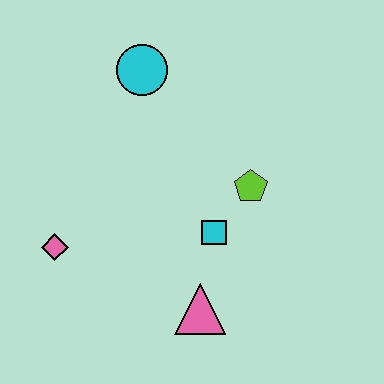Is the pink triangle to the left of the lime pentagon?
Yes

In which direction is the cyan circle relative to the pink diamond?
The cyan circle is above the pink diamond.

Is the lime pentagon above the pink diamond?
Yes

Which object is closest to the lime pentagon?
The cyan square is closest to the lime pentagon.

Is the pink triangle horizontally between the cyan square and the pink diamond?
Yes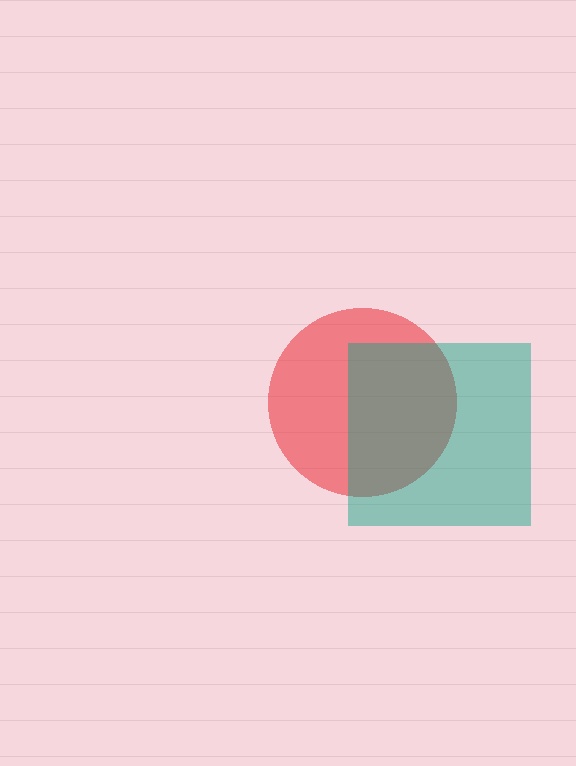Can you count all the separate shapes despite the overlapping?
Yes, there are 2 separate shapes.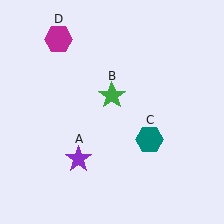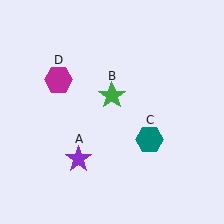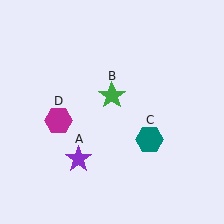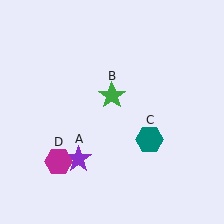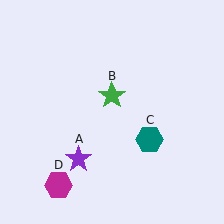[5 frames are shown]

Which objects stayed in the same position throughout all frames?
Purple star (object A) and green star (object B) and teal hexagon (object C) remained stationary.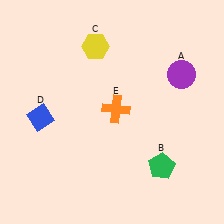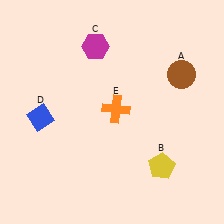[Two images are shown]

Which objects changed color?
A changed from purple to brown. B changed from green to yellow. C changed from yellow to magenta.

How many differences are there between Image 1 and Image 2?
There are 3 differences between the two images.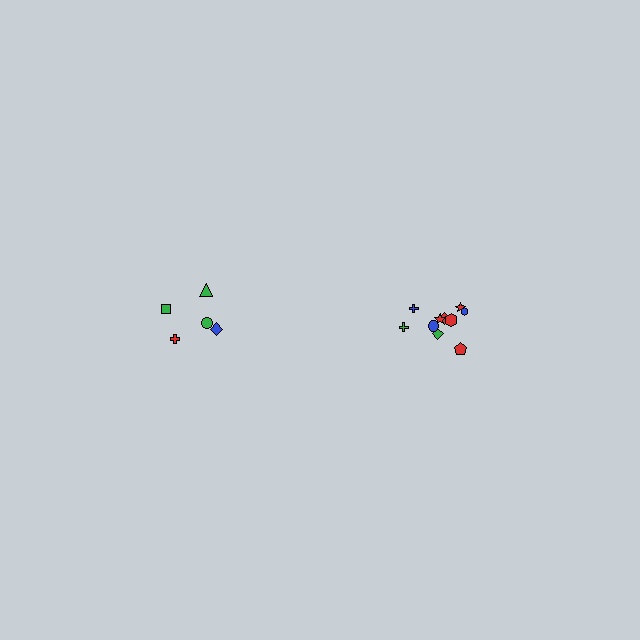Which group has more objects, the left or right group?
The right group.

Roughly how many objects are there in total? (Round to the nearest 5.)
Roughly 15 objects in total.